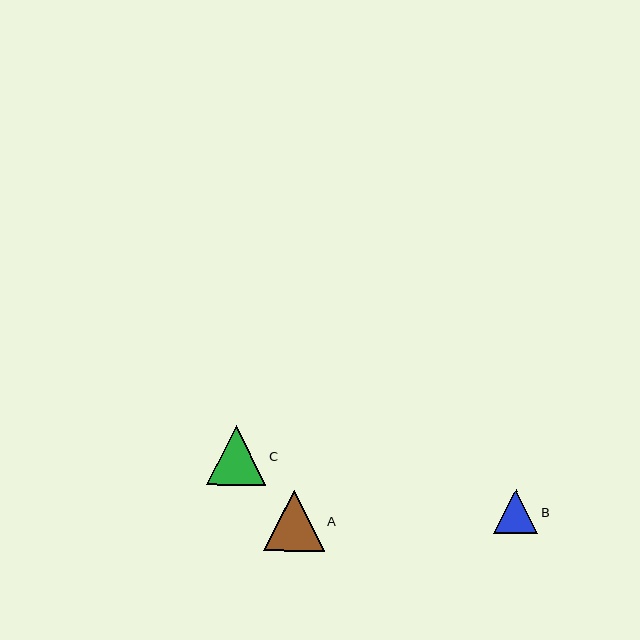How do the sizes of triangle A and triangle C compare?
Triangle A and triangle C are approximately the same size.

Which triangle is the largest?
Triangle A is the largest with a size of approximately 60 pixels.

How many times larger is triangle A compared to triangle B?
Triangle A is approximately 1.4 times the size of triangle B.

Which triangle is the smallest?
Triangle B is the smallest with a size of approximately 44 pixels.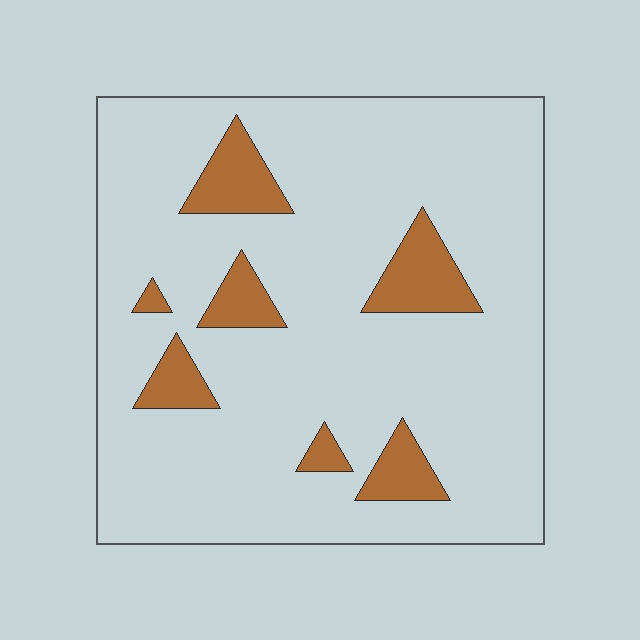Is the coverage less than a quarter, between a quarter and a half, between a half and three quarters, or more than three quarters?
Less than a quarter.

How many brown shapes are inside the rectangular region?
7.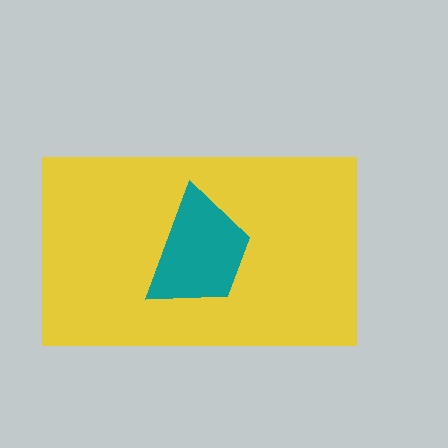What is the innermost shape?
The teal trapezoid.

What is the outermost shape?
The yellow rectangle.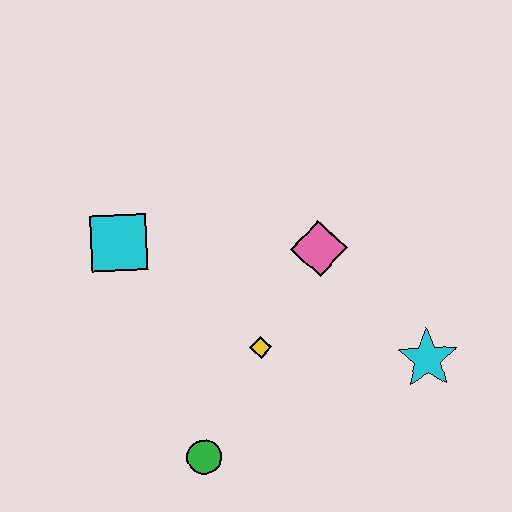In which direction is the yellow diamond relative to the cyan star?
The yellow diamond is to the left of the cyan star.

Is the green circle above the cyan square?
No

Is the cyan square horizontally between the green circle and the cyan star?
No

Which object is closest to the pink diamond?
The yellow diamond is closest to the pink diamond.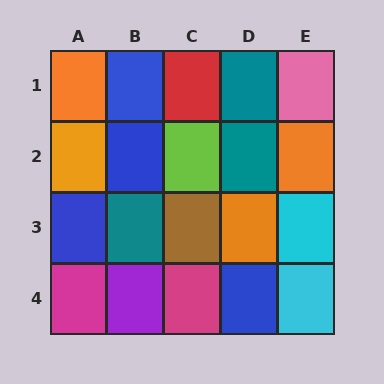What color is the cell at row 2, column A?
Orange.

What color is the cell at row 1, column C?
Red.